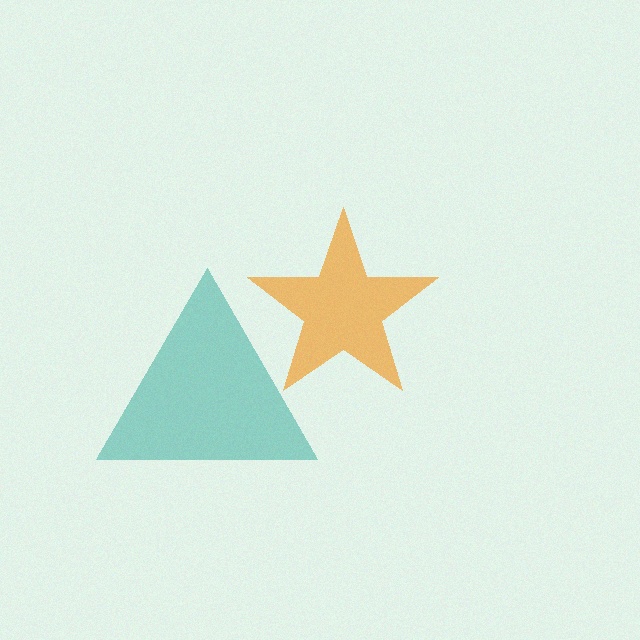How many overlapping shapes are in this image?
There are 2 overlapping shapes in the image.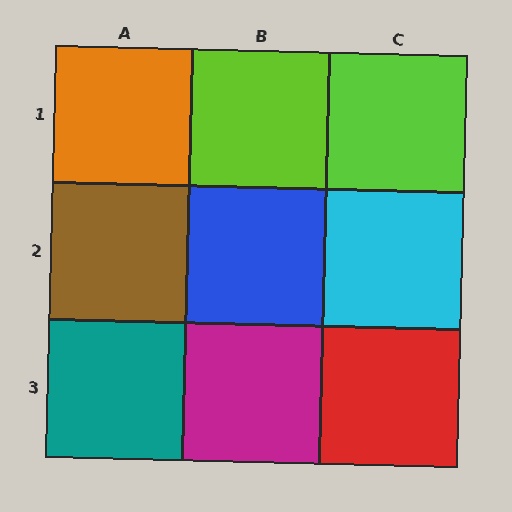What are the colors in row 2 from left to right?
Brown, blue, cyan.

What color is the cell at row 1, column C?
Lime.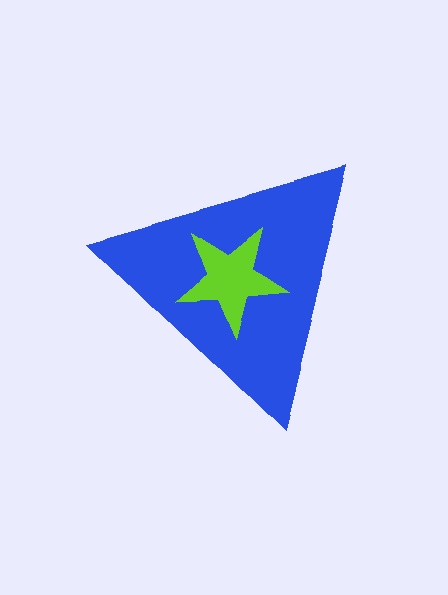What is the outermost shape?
The blue triangle.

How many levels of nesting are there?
2.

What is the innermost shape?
The lime star.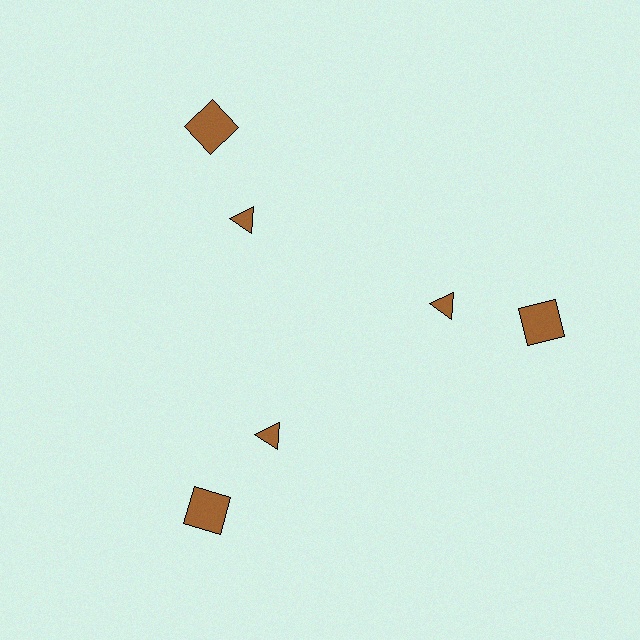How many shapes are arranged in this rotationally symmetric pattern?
There are 6 shapes, arranged in 3 groups of 2.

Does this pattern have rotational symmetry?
Yes, this pattern has 3-fold rotational symmetry. It looks the same after rotating 120 degrees around the center.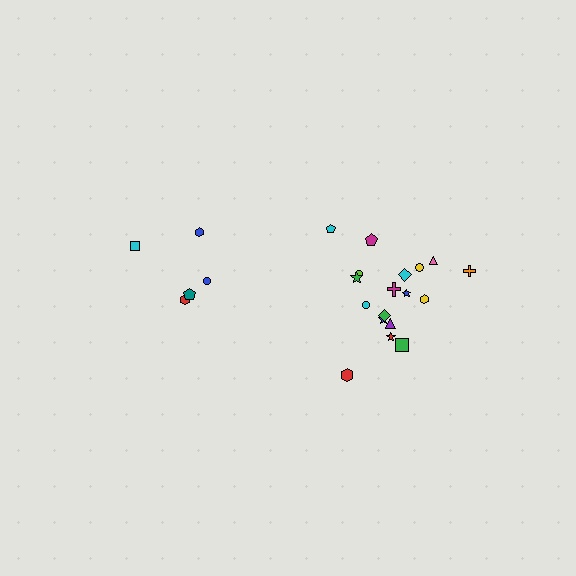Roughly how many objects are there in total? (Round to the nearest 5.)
Roughly 25 objects in total.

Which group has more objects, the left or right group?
The right group.